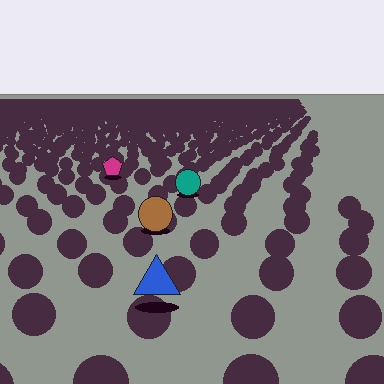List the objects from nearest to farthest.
From nearest to farthest: the blue triangle, the brown circle, the teal circle, the magenta pentagon.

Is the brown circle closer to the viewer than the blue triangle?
No. The blue triangle is closer — you can tell from the texture gradient: the ground texture is coarser near it.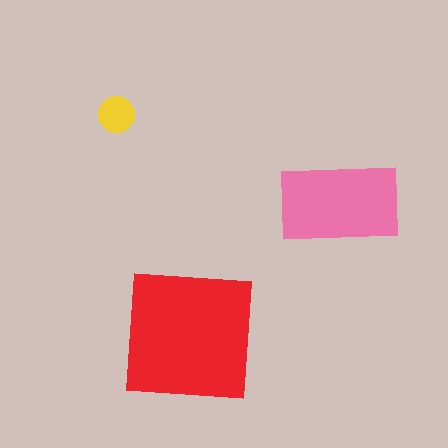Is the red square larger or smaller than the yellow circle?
Larger.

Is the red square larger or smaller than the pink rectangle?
Larger.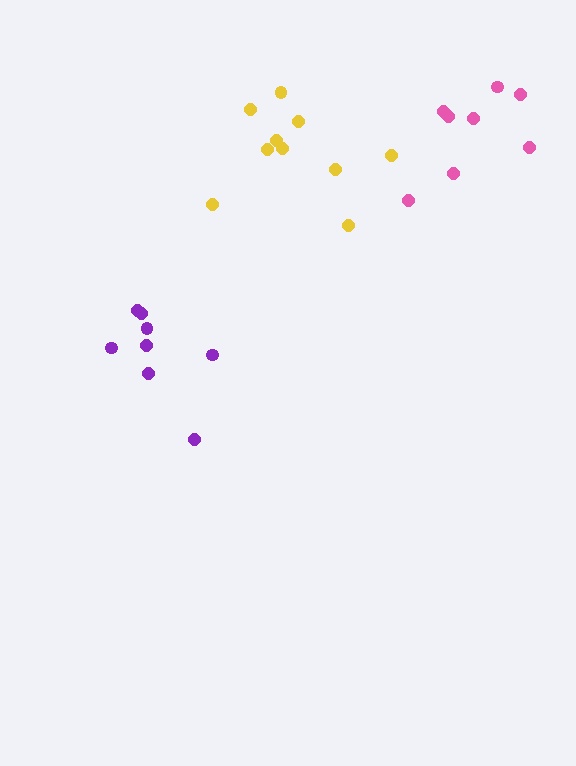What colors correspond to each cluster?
The clusters are colored: purple, pink, yellow.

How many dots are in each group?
Group 1: 8 dots, Group 2: 8 dots, Group 3: 10 dots (26 total).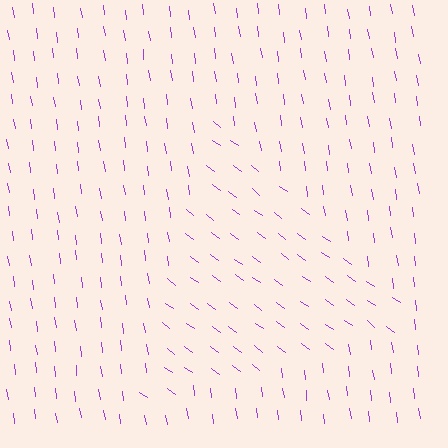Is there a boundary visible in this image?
Yes, there is a texture boundary formed by a change in line orientation.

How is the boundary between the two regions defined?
The boundary is defined purely by a change in line orientation (approximately 45 degrees difference). All lines are the same color and thickness.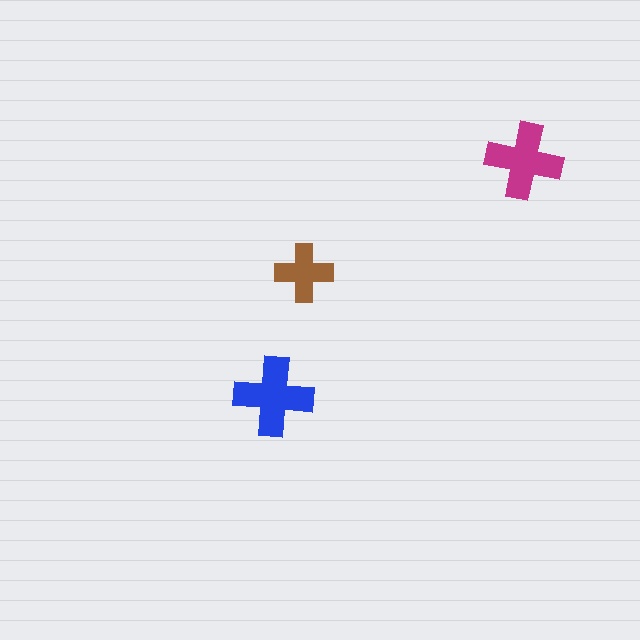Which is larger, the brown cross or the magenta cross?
The magenta one.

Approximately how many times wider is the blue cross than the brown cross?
About 1.5 times wider.